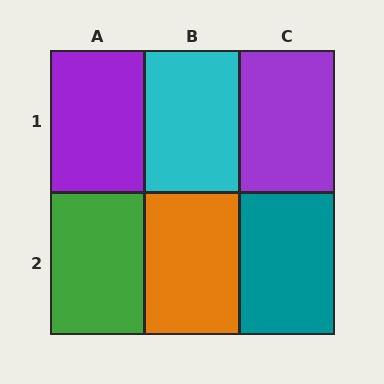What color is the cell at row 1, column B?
Cyan.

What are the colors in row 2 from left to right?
Green, orange, teal.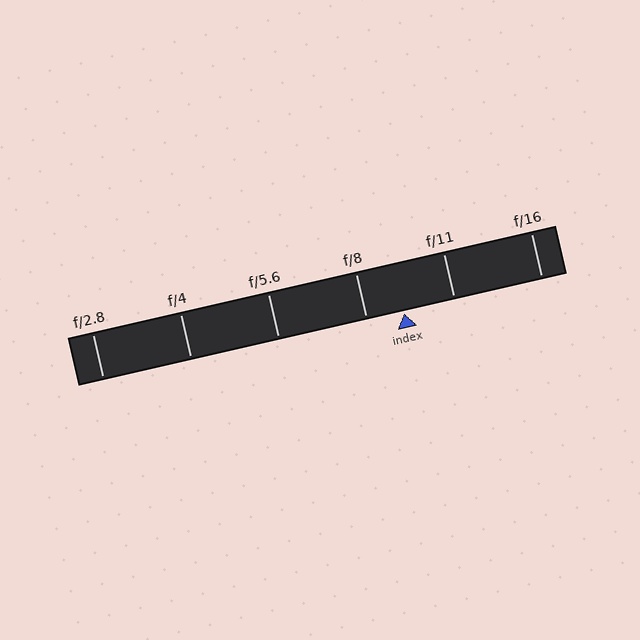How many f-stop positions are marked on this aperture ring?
There are 6 f-stop positions marked.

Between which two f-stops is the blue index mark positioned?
The index mark is between f/8 and f/11.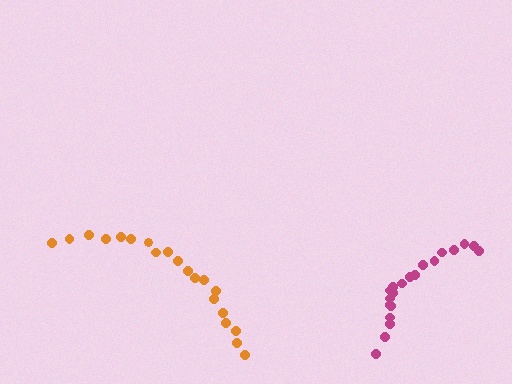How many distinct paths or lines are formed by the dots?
There are 2 distinct paths.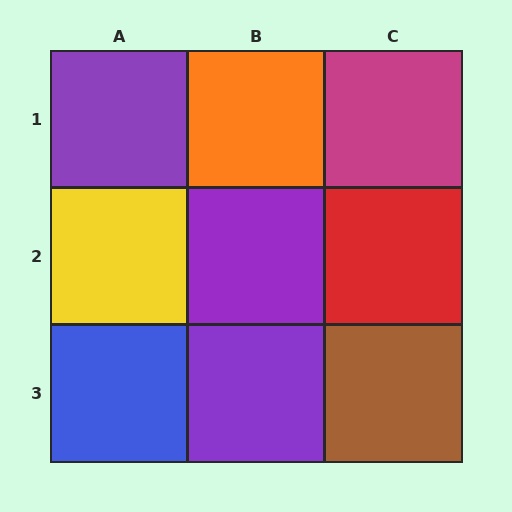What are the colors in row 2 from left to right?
Yellow, purple, red.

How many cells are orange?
1 cell is orange.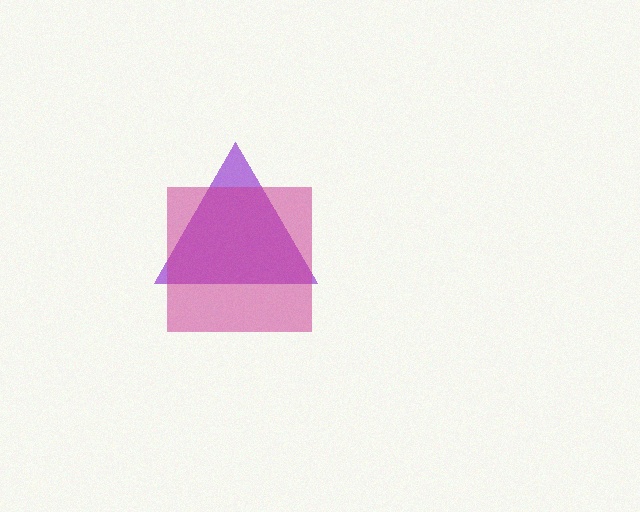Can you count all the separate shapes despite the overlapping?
Yes, there are 2 separate shapes.